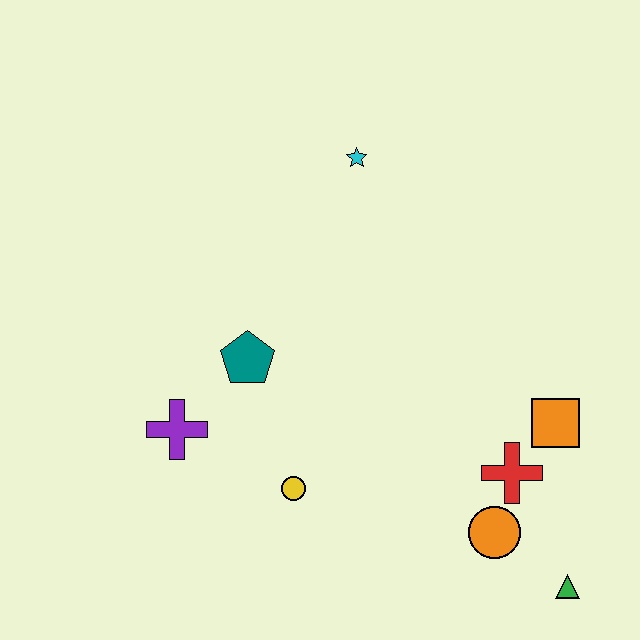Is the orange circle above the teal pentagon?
No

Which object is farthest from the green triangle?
The cyan star is farthest from the green triangle.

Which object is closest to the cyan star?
The teal pentagon is closest to the cyan star.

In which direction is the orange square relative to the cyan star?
The orange square is below the cyan star.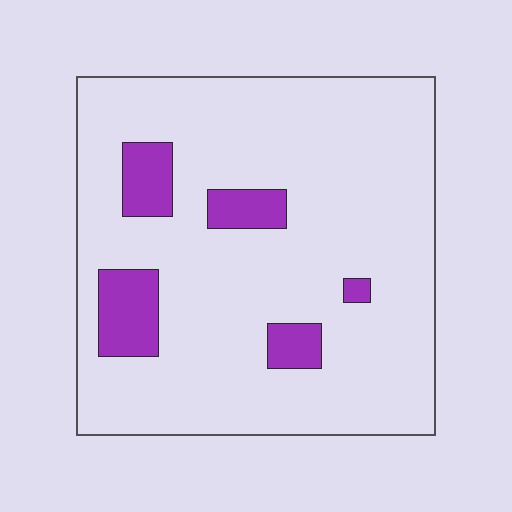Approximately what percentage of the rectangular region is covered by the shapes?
Approximately 10%.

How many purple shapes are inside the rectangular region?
5.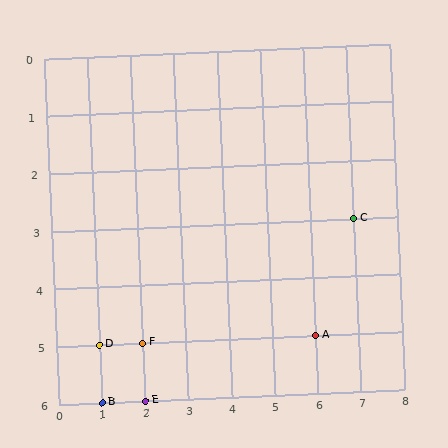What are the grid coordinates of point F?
Point F is at grid coordinates (2, 5).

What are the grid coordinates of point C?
Point C is at grid coordinates (7, 3).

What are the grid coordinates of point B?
Point B is at grid coordinates (1, 6).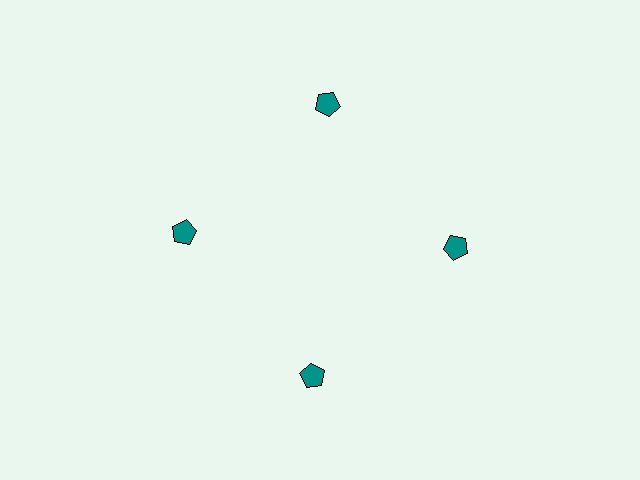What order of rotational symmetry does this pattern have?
This pattern has 4-fold rotational symmetry.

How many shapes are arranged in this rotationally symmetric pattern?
There are 4 shapes, arranged in 4 groups of 1.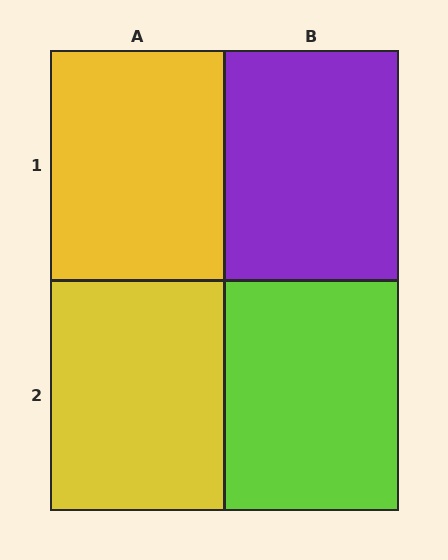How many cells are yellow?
2 cells are yellow.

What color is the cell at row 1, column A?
Yellow.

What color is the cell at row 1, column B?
Purple.